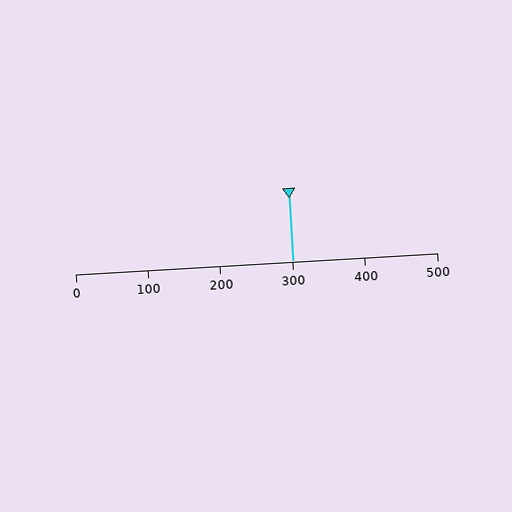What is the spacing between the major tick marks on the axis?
The major ticks are spaced 100 apart.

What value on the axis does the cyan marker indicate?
The marker indicates approximately 300.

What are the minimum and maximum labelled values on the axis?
The axis runs from 0 to 500.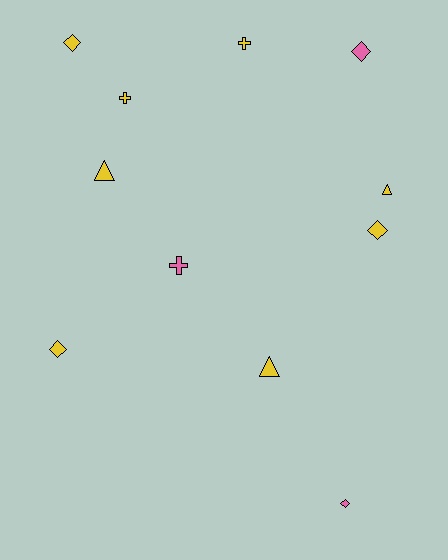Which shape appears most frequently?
Diamond, with 5 objects.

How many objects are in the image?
There are 11 objects.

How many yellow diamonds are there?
There are 3 yellow diamonds.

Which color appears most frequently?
Yellow, with 8 objects.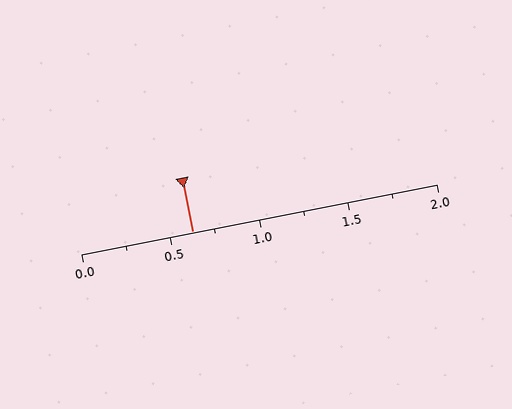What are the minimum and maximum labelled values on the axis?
The axis runs from 0.0 to 2.0.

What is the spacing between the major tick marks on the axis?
The major ticks are spaced 0.5 apart.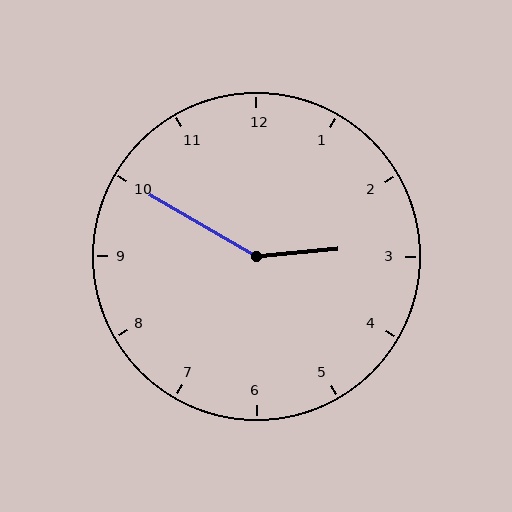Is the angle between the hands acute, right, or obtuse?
It is obtuse.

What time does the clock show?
2:50.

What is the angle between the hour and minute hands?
Approximately 145 degrees.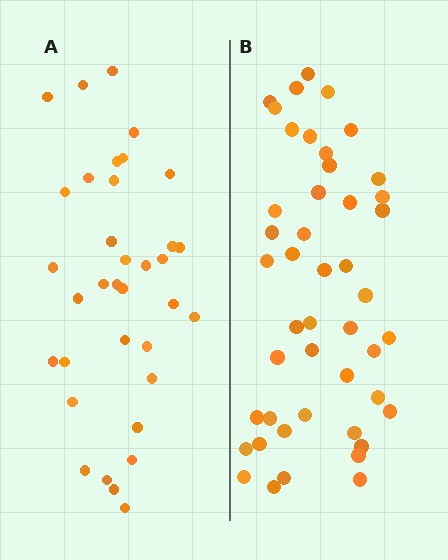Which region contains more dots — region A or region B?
Region B (the right region) has more dots.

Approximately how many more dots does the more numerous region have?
Region B has roughly 12 or so more dots than region A.